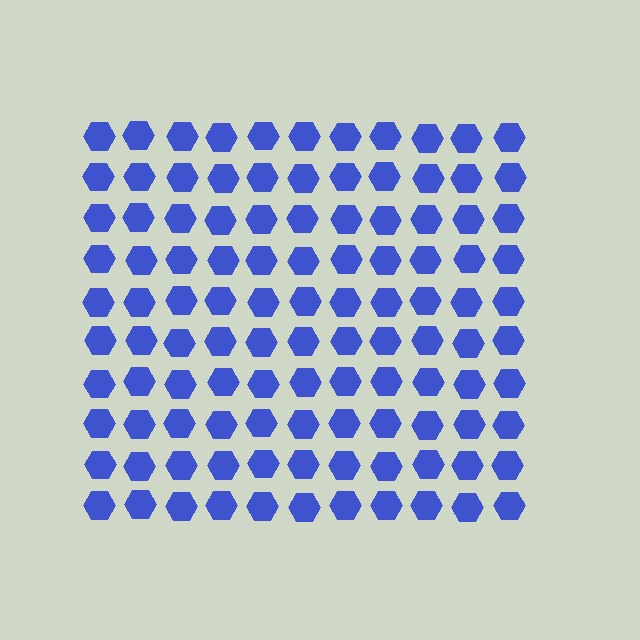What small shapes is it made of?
It is made of small hexagons.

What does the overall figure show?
The overall figure shows a square.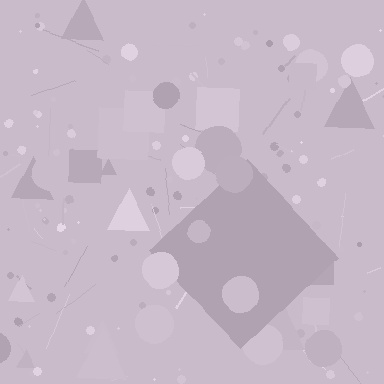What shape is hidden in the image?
A diamond is hidden in the image.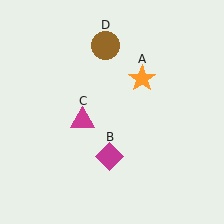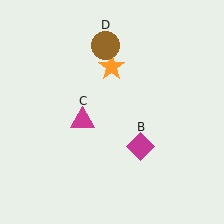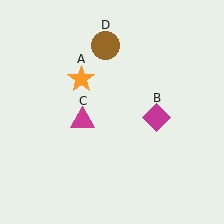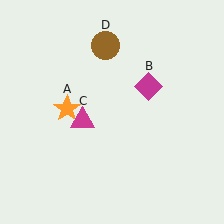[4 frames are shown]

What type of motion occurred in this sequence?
The orange star (object A), magenta diamond (object B) rotated counterclockwise around the center of the scene.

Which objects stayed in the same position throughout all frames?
Magenta triangle (object C) and brown circle (object D) remained stationary.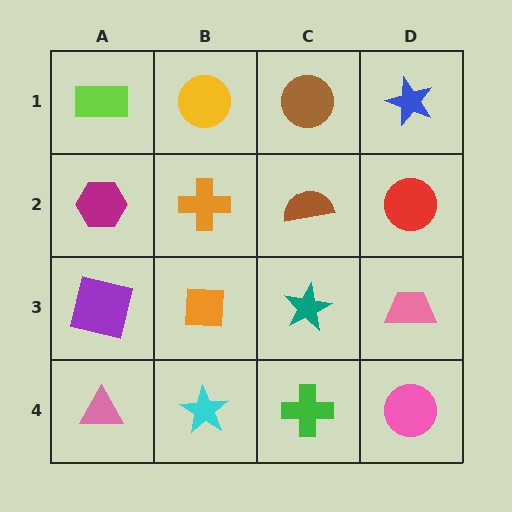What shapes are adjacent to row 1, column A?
A magenta hexagon (row 2, column A), a yellow circle (row 1, column B).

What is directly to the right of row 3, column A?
An orange square.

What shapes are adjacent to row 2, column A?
A lime rectangle (row 1, column A), a purple square (row 3, column A), an orange cross (row 2, column B).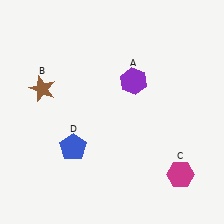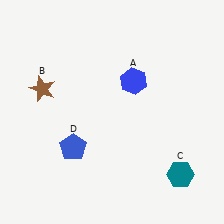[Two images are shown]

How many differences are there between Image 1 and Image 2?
There are 2 differences between the two images.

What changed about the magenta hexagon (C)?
In Image 1, C is magenta. In Image 2, it changed to teal.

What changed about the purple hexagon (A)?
In Image 1, A is purple. In Image 2, it changed to blue.